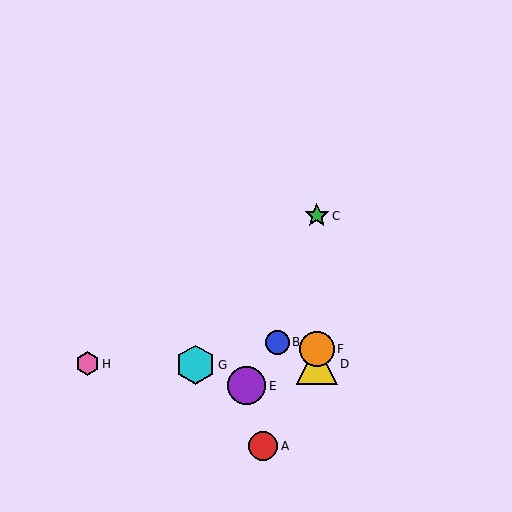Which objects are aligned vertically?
Objects C, D, F are aligned vertically.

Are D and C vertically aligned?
Yes, both are at x≈317.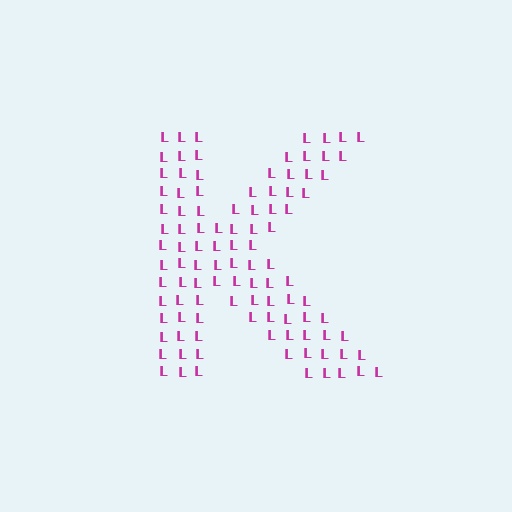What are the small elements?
The small elements are letter L's.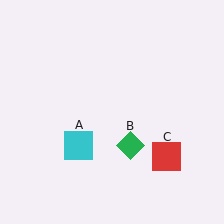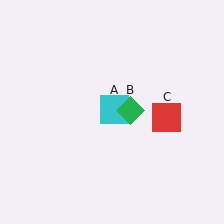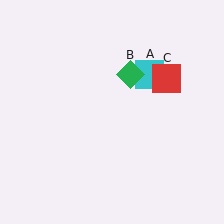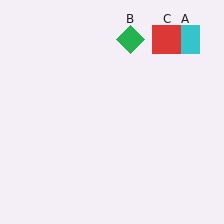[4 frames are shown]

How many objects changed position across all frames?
3 objects changed position: cyan square (object A), green diamond (object B), red square (object C).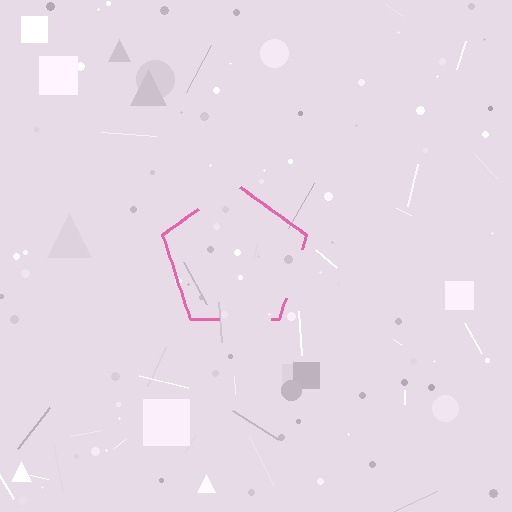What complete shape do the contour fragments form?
The contour fragments form a pentagon.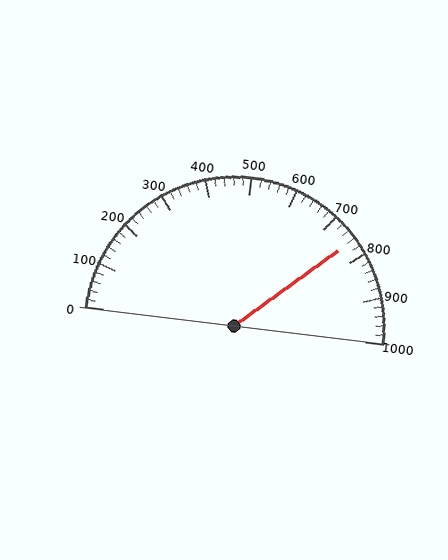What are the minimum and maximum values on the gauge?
The gauge ranges from 0 to 1000.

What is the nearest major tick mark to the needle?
The nearest major tick mark is 800.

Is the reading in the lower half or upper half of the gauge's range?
The reading is in the upper half of the range (0 to 1000).